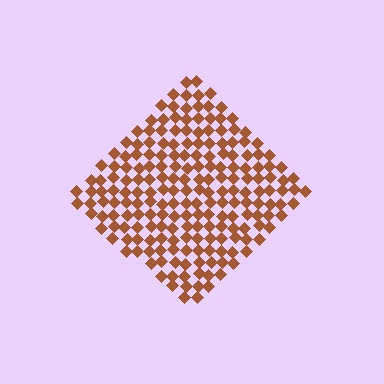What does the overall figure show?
The overall figure shows a diamond.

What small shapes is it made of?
It is made of small diamonds.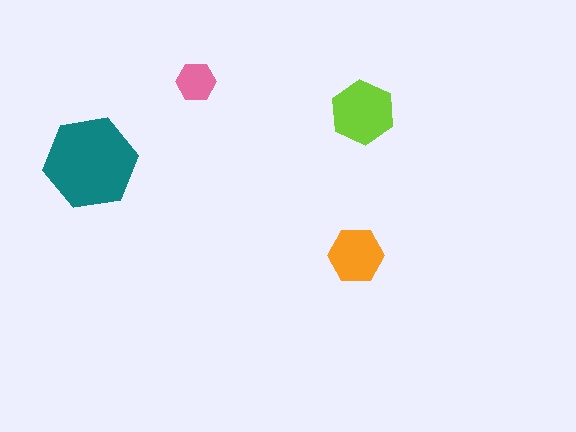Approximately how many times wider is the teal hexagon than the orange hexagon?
About 1.5 times wider.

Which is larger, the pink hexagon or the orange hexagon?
The orange one.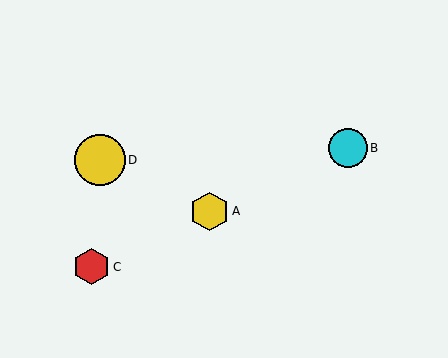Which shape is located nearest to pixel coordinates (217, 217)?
The yellow hexagon (labeled A) at (210, 211) is nearest to that location.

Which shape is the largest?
The yellow circle (labeled D) is the largest.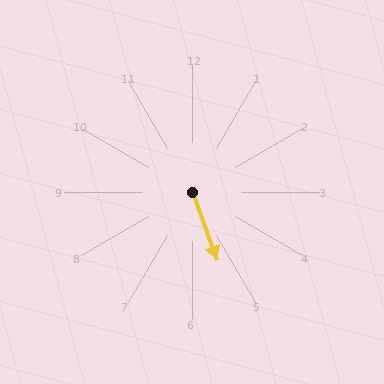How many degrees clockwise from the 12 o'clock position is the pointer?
Approximately 160 degrees.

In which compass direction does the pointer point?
South.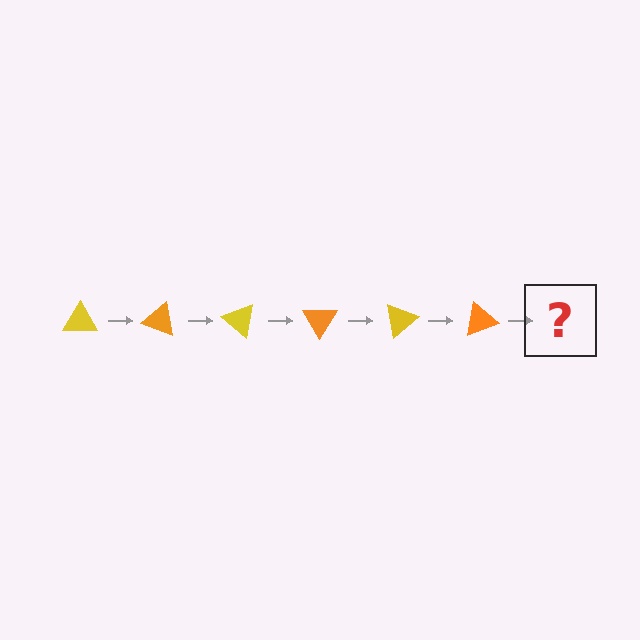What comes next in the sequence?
The next element should be a yellow triangle, rotated 120 degrees from the start.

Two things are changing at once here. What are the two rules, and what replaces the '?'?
The two rules are that it rotates 20 degrees each step and the color cycles through yellow and orange. The '?' should be a yellow triangle, rotated 120 degrees from the start.